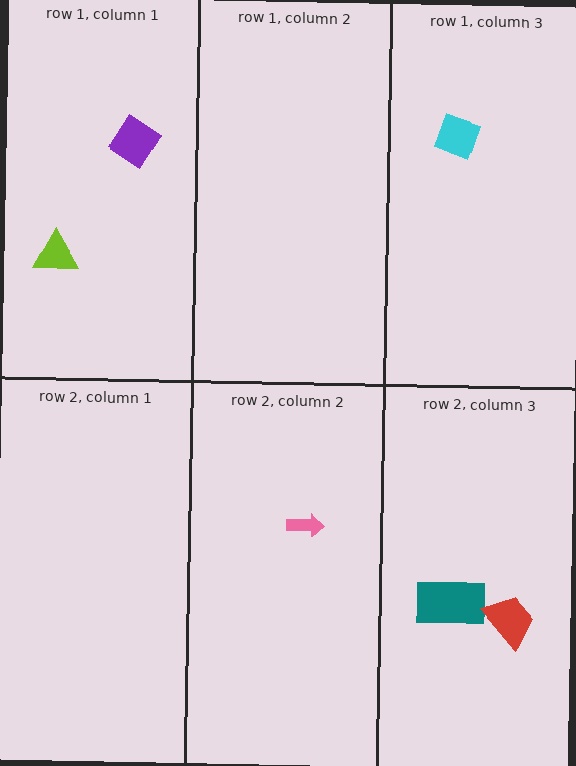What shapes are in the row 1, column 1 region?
The lime triangle, the purple diamond.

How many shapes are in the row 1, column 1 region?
2.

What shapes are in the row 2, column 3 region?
The teal rectangle, the red trapezoid.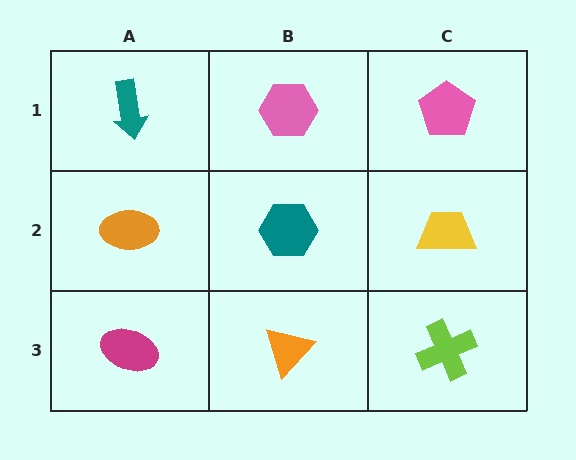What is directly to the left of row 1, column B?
A teal arrow.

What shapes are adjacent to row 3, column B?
A teal hexagon (row 2, column B), a magenta ellipse (row 3, column A), a lime cross (row 3, column C).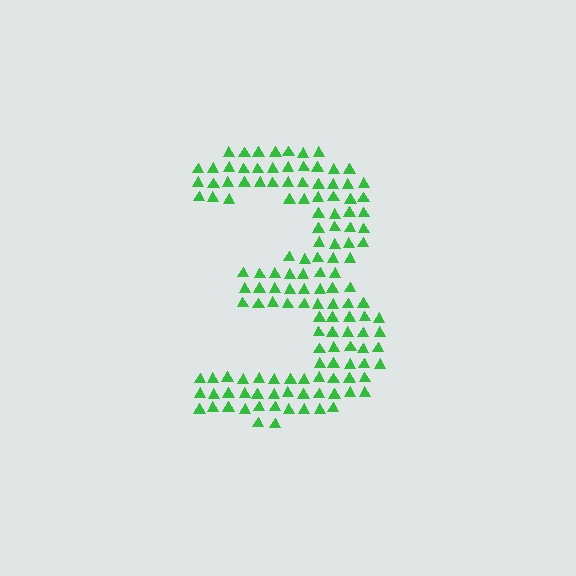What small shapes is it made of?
It is made of small triangles.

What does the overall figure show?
The overall figure shows the digit 3.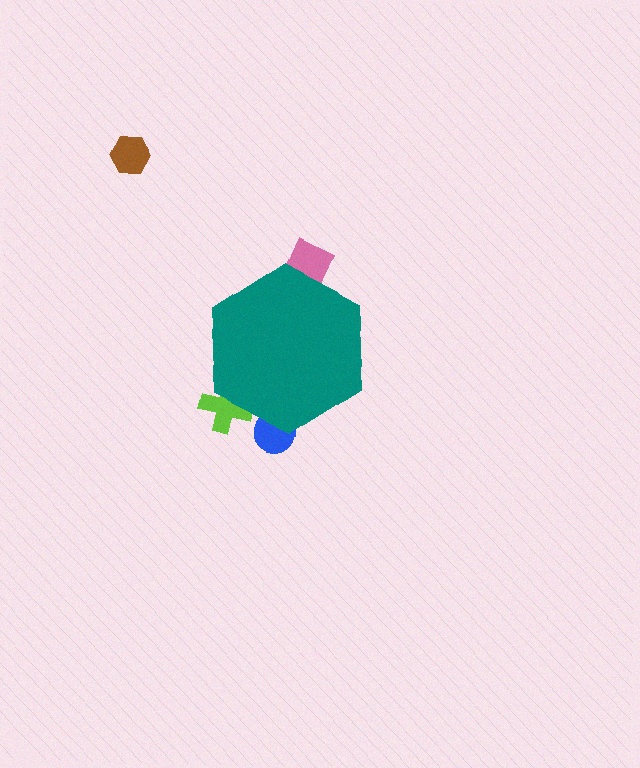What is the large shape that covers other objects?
A teal hexagon.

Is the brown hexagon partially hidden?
No, the brown hexagon is fully visible.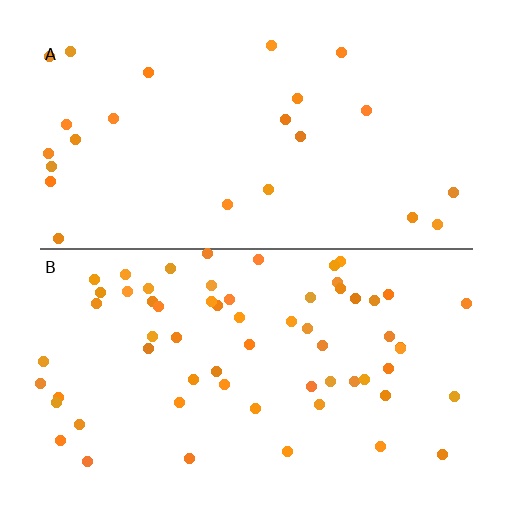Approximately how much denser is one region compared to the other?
Approximately 2.6× — region B over region A.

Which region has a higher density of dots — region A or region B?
B (the bottom).